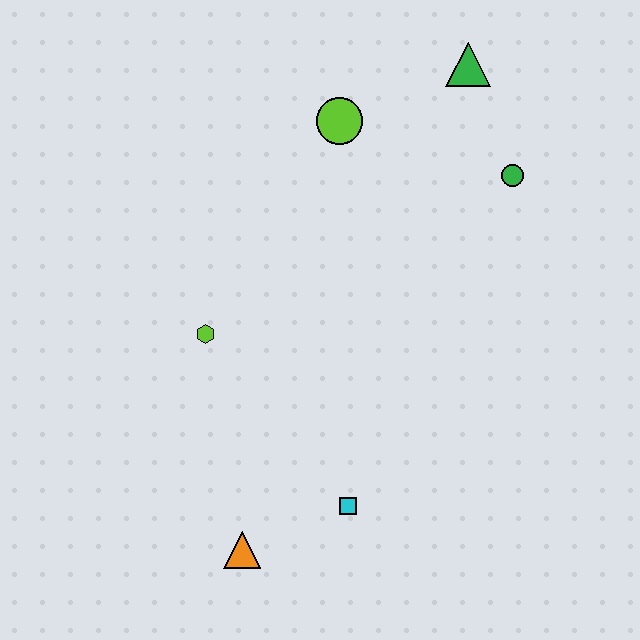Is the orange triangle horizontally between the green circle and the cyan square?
No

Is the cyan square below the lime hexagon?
Yes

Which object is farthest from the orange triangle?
The green triangle is farthest from the orange triangle.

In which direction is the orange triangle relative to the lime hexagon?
The orange triangle is below the lime hexagon.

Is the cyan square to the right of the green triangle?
No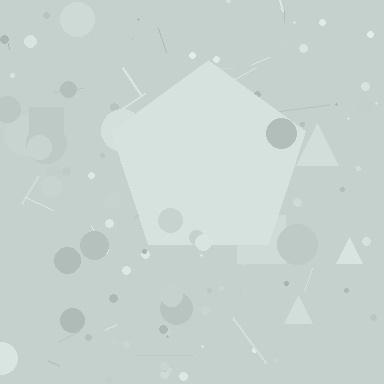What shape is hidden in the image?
A pentagon is hidden in the image.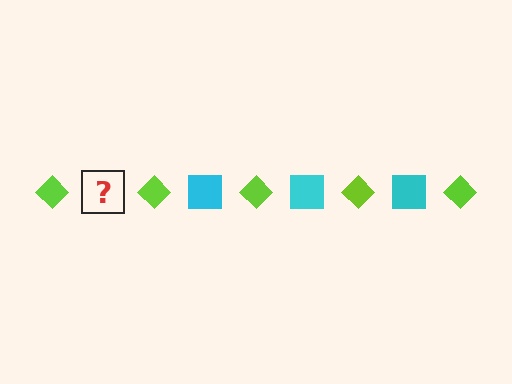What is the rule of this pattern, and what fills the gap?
The rule is that the pattern alternates between lime diamond and cyan square. The gap should be filled with a cyan square.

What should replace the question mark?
The question mark should be replaced with a cyan square.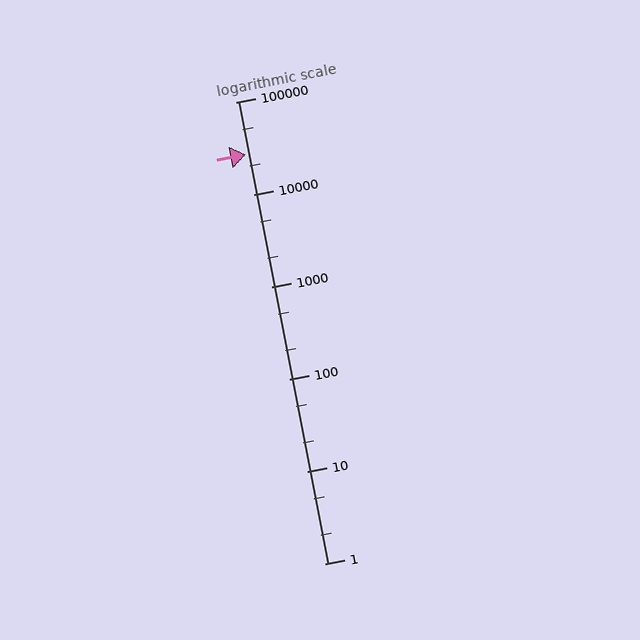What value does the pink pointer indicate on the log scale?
The pointer indicates approximately 27000.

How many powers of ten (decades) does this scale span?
The scale spans 5 decades, from 1 to 100000.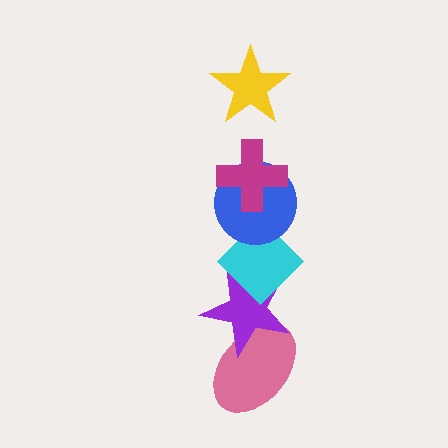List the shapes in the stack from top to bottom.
From top to bottom: the yellow star, the magenta cross, the blue circle, the cyan diamond, the purple star, the pink ellipse.